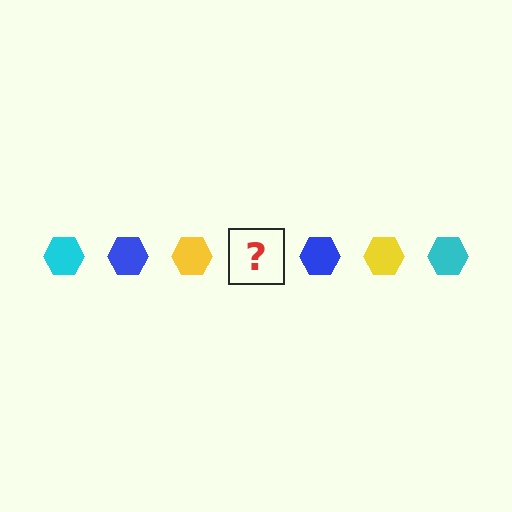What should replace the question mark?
The question mark should be replaced with a cyan hexagon.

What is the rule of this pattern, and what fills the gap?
The rule is that the pattern cycles through cyan, blue, yellow hexagons. The gap should be filled with a cyan hexagon.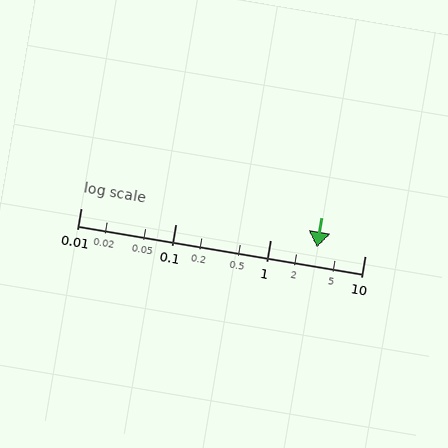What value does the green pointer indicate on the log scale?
The pointer indicates approximately 3.1.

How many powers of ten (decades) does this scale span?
The scale spans 3 decades, from 0.01 to 10.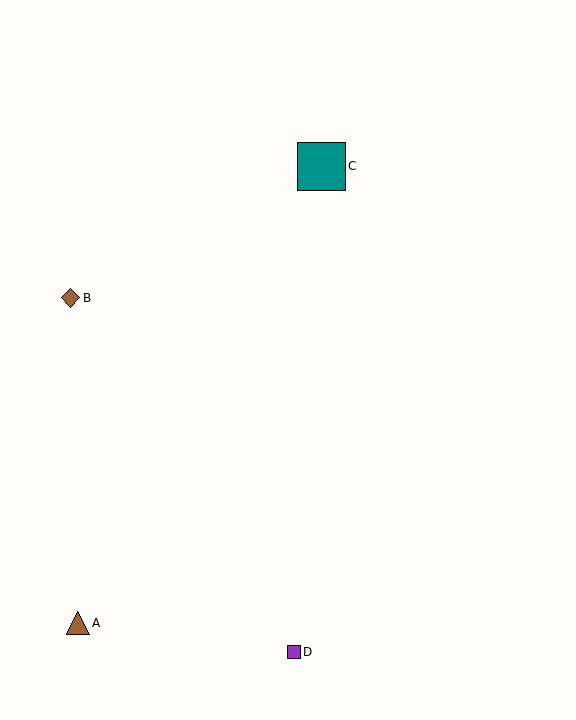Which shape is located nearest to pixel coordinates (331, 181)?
The teal square (labeled C) at (321, 167) is nearest to that location.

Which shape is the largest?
The teal square (labeled C) is the largest.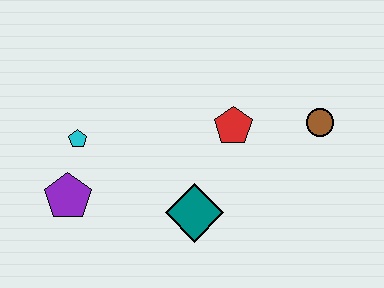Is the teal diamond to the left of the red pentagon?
Yes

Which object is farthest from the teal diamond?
The brown circle is farthest from the teal diamond.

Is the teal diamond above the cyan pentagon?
No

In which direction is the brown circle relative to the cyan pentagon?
The brown circle is to the right of the cyan pentagon.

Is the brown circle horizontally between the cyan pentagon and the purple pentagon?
No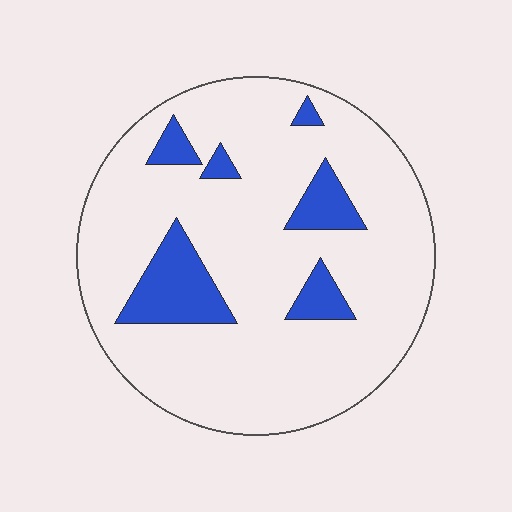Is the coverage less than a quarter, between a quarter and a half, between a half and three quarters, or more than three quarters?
Less than a quarter.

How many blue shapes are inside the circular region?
6.